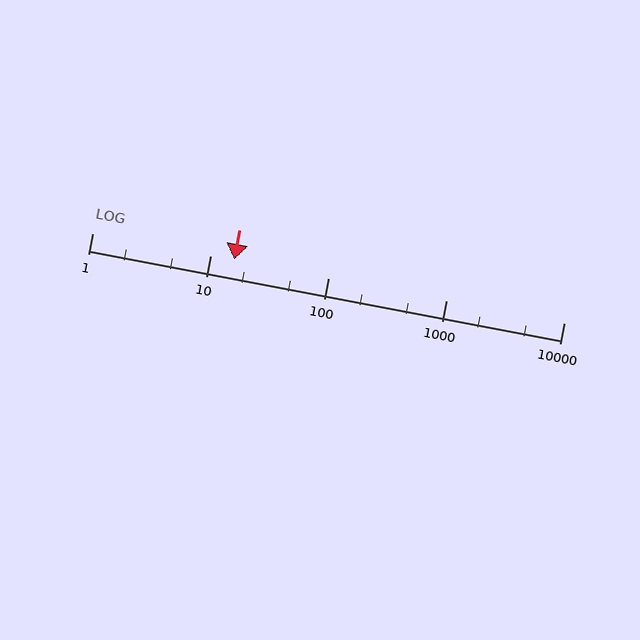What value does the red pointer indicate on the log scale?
The pointer indicates approximately 16.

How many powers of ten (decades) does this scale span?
The scale spans 4 decades, from 1 to 10000.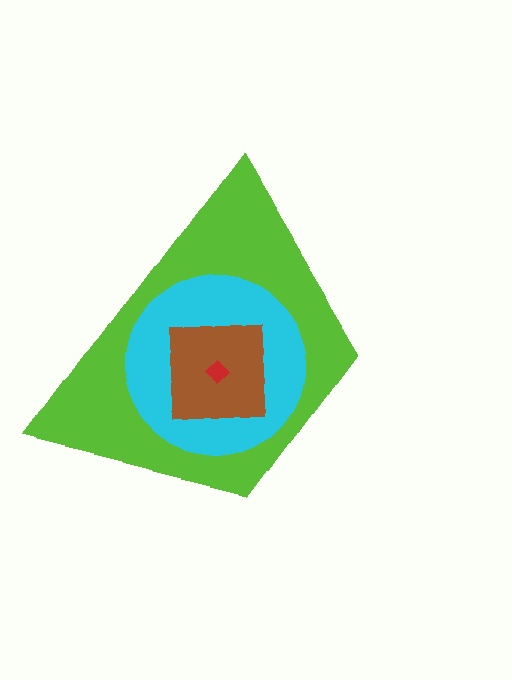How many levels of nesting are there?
4.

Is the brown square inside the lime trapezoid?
Yes.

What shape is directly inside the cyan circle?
The brown square.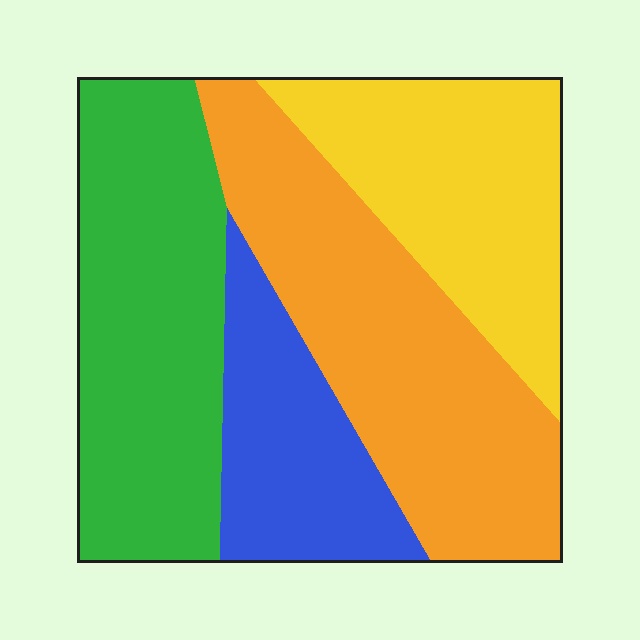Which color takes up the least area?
Blue, at roughly 15%.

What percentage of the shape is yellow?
Yellow takes up about one quarter (1/4) of the shape.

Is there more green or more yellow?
Green.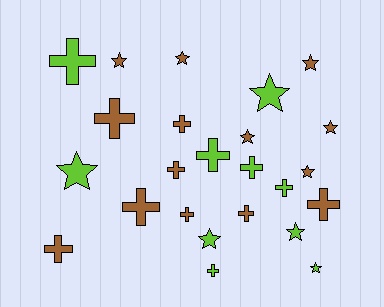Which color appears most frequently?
Brown, with 14 objects.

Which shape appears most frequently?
Cross, with 13 objects.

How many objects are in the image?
There are 24 objects.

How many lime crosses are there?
There are 5 lime crosses.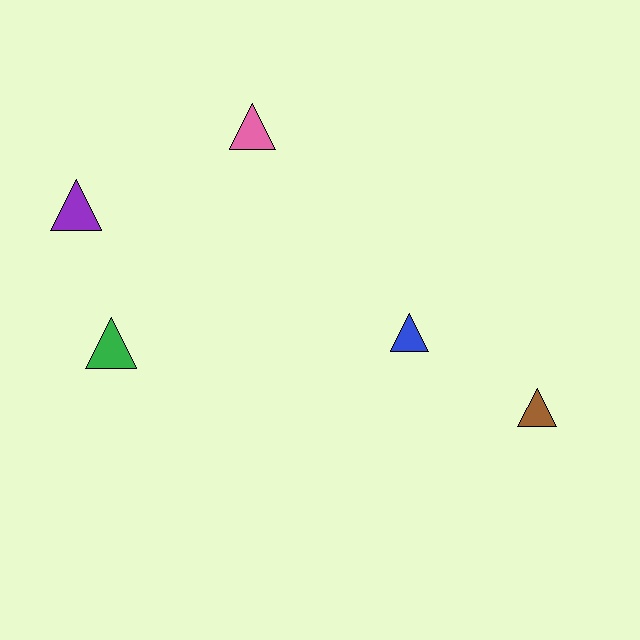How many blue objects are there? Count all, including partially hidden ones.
There is 1 blue object.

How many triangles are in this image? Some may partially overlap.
There are 5 triangles.